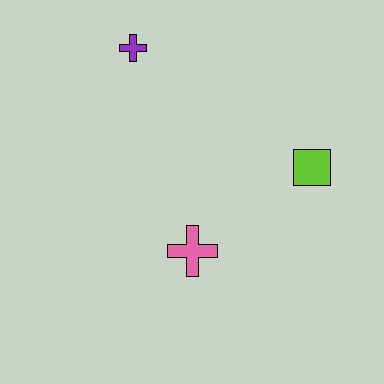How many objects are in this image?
There are 3 objects.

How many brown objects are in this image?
There are no brown objects.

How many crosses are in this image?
There are 2 crosses.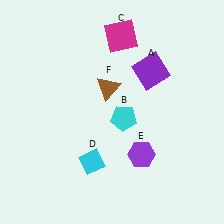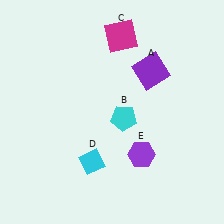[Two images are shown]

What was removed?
The brown triangle (F) was removed in Image 2.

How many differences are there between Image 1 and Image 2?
There is 1 difference between the two images.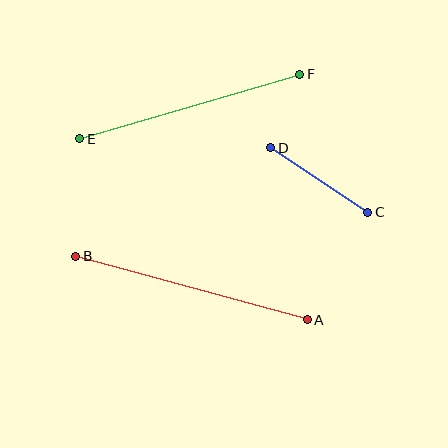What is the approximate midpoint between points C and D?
The midpoint is at approximately (319, 180) pixels.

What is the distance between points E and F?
The distance is approximately 229 pixels.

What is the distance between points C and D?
The distance is approximately 116 pixels.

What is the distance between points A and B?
The distance is approximately 240 pixels.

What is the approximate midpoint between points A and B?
The midpoint is at approximately (191, 288) pixels.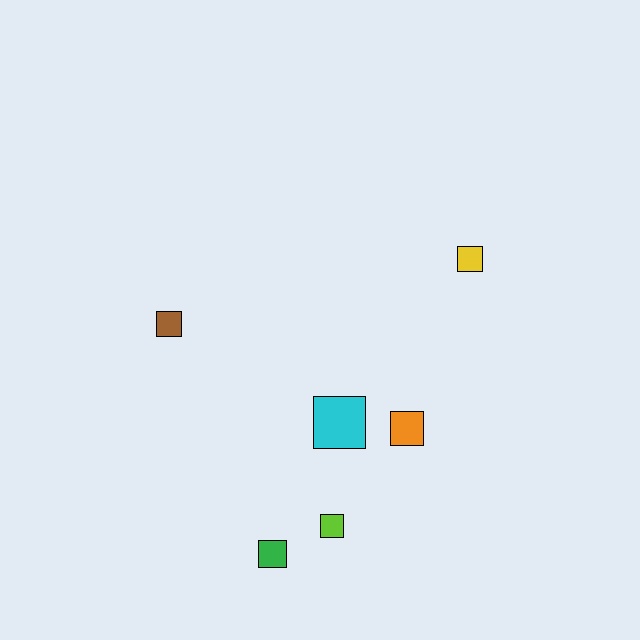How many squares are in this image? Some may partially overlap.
There are 6 squares.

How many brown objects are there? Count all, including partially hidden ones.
There is 1 brown object.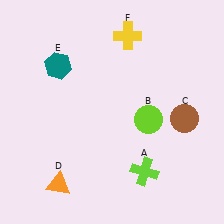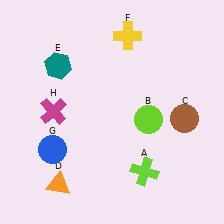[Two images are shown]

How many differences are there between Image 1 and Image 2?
There are 2 differences between the two images.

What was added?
A blue circle (G), a magenta cross (H) were added in Image 2.